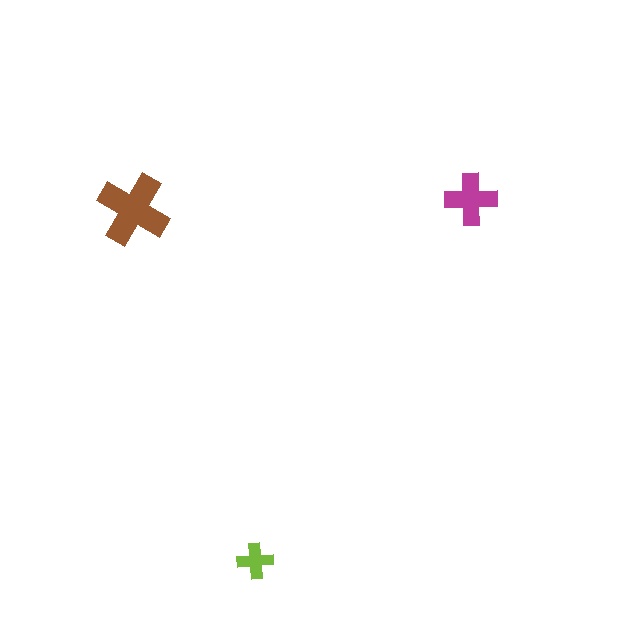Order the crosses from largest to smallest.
the brown one, the magenta one, the lime one.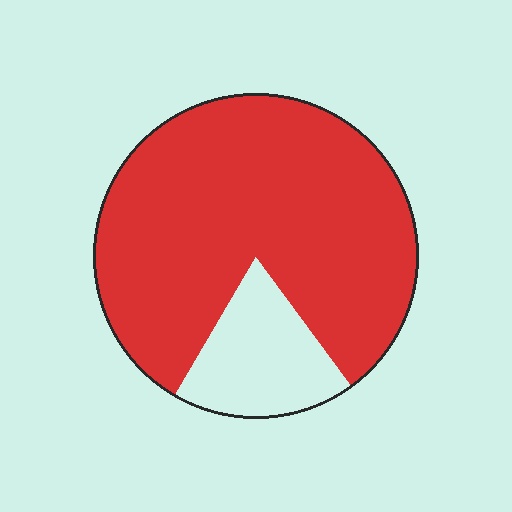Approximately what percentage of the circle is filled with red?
Approximately 80%.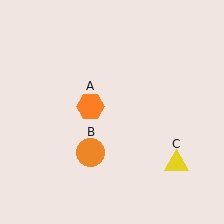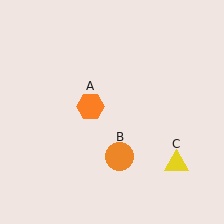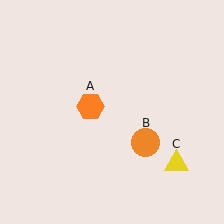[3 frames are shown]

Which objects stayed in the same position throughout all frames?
Orange hexagon (object A) and yellow triangle (object C) remained stationary.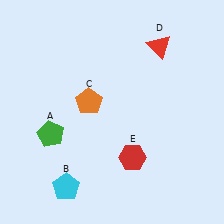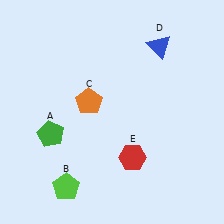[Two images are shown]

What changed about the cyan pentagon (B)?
In Image 1, B is cyan. In Image 2, it changed to lime.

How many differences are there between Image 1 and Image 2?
There are 2 differences between the two images.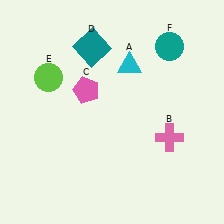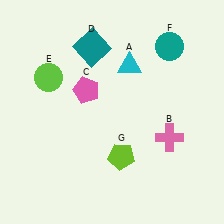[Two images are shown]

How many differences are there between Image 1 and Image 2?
There is 1 difference between the two images.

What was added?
A lime pentagon (G) was added in Image 2.